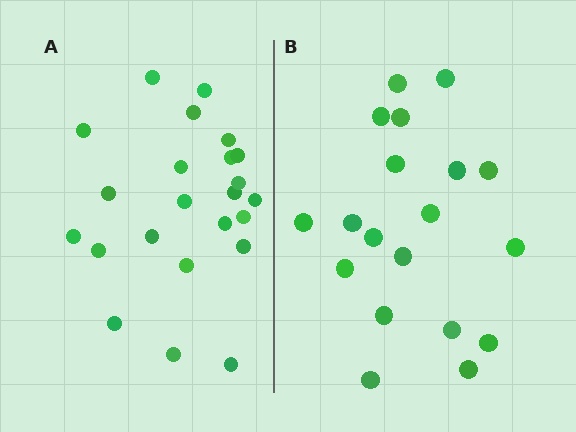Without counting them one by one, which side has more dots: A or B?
Region A (the left region) has more dots.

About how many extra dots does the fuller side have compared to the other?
Region A has about 4 more dots than region B.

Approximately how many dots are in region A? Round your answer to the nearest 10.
About 20 dots. (The exact count is 23, which rounds to 20.)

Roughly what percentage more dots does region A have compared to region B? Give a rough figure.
About 20% more.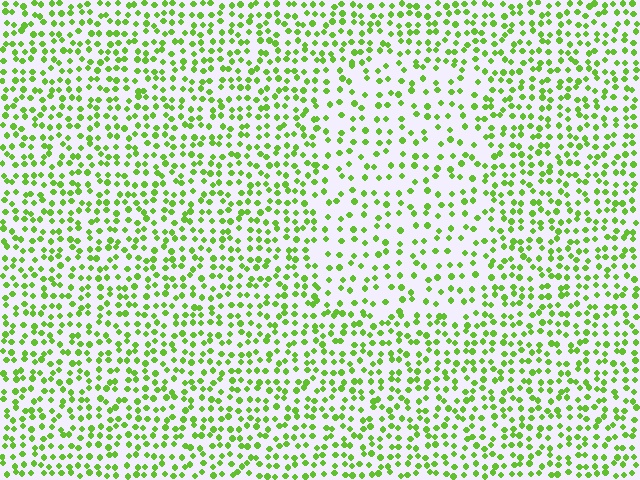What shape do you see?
I see a rectangle.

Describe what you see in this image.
The image contains small lime elements arranged at two different densities. A rectangle-shaped region is visible where the elements are less densely packed than the surrounding area.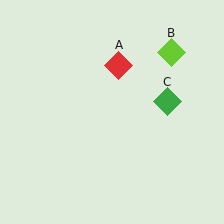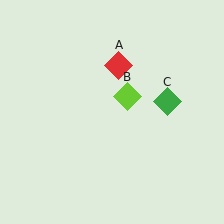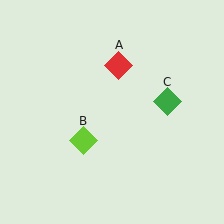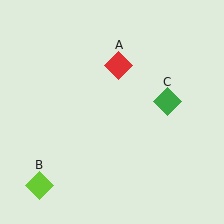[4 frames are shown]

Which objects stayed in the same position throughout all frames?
Red diamond (object A) and green diamond (object C) remained stationary.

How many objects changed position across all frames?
1 object changed position: lime diamond (object B).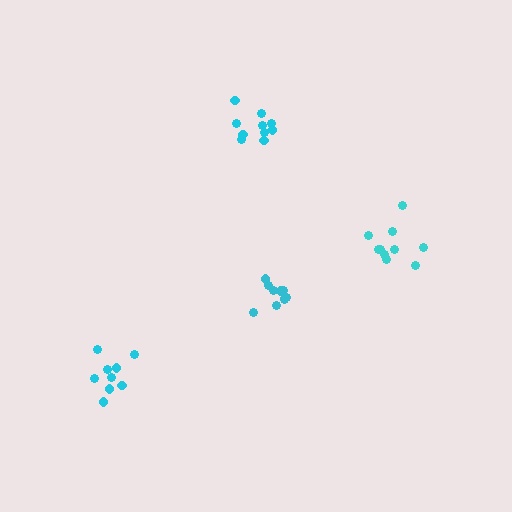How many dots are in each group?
Group 1: 10 dots, Group 2: 10 dots, Group 3: 9 dots, Group 4: 10 dots (39 total).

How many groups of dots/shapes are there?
There are 4 groups.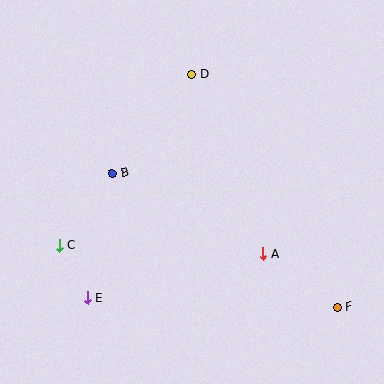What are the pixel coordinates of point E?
Point E is at (87, 298).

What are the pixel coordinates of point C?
Point C is at (59, 245).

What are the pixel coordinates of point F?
Point F is at (337, 307).